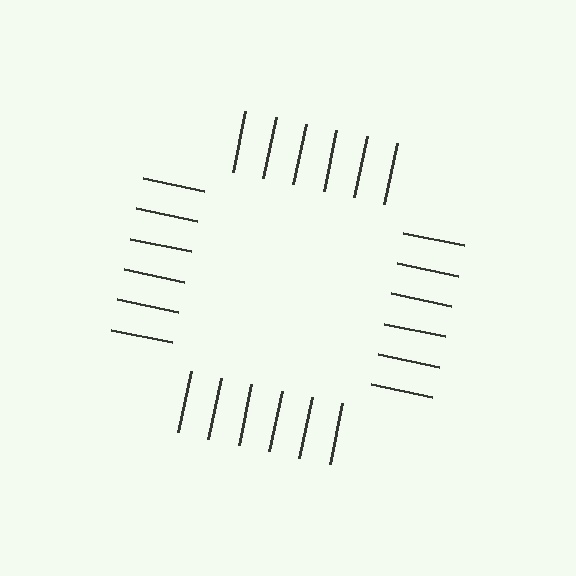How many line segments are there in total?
24 — 6 along each of the 4 edges.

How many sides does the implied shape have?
4 sides — the line-ends trace a square.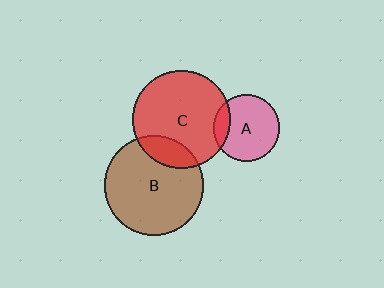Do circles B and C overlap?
Yes.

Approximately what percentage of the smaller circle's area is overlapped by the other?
Approximately 15%.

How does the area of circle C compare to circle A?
Approximately 2.2 times.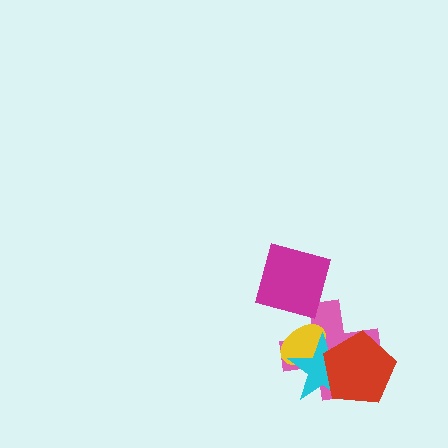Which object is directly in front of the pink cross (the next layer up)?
The yellow ellipse is directly in front of the pink cross.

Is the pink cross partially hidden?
Yes, it is partially covered by another shape.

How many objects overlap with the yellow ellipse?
2 objects overlap with the yellow ellipse.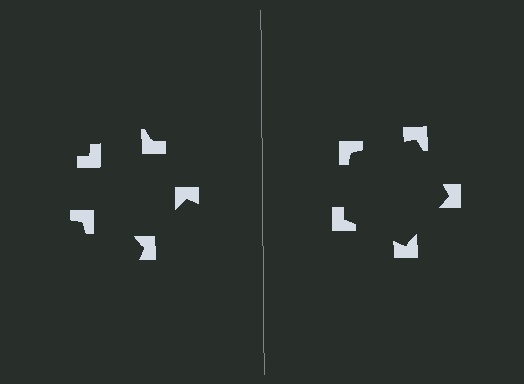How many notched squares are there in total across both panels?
10 — 5 on each side.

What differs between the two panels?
The notched squares are positioned identically on both sides; only the wedge orientations differ. On the right they align to a pentagon; on the left they are misaligned.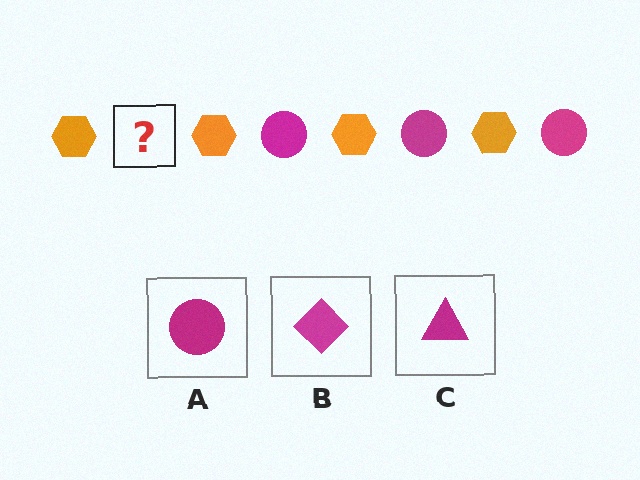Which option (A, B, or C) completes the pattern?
A.